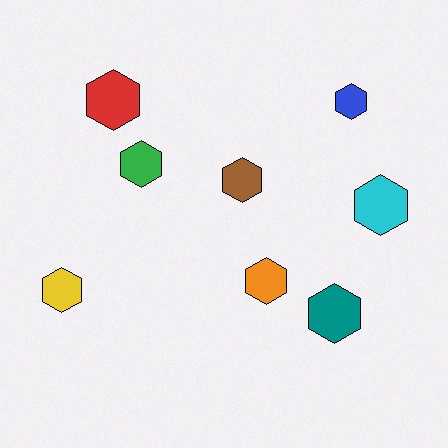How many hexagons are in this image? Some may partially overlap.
There are 8 hexagons.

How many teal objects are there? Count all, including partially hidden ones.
There is 1 teal object.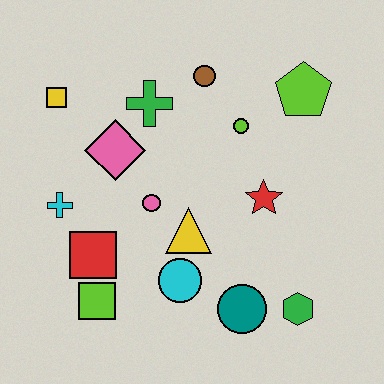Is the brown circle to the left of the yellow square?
No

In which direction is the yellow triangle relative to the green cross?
The yellow triangle is below the green cross.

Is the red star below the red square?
No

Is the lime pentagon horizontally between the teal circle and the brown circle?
No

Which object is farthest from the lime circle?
The lime square is farthest from the lime circle.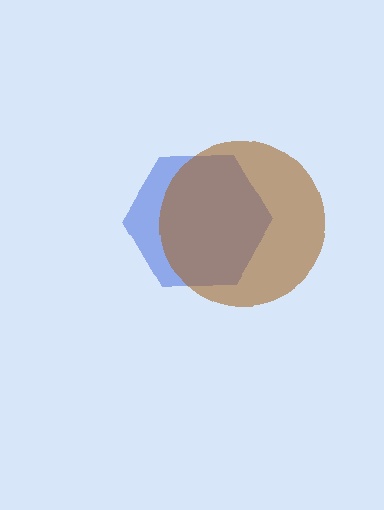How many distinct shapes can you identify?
There are 2 distinct shapes: a blue hexagon, a brown circle.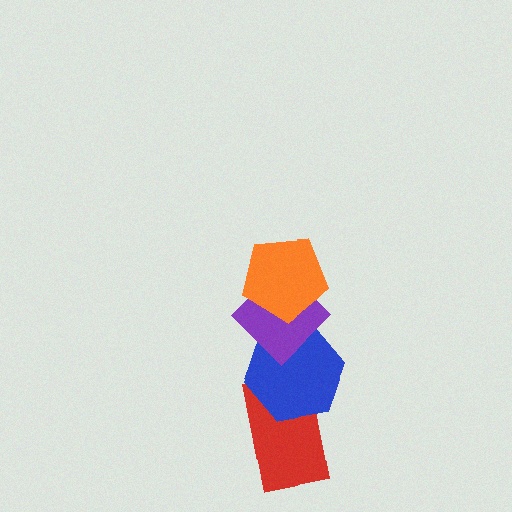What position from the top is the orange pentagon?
The orange pentagon is 1st from the top.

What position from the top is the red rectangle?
The red rectangle is 4th from the top.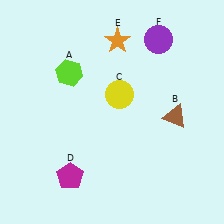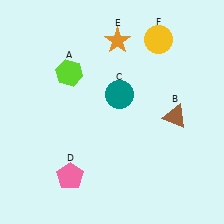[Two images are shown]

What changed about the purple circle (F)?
In Image 1, F is purple. In Image 2, it changed to yellow.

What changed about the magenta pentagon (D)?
In Image 1, D is magenta. In Image 2, it changed to pink.